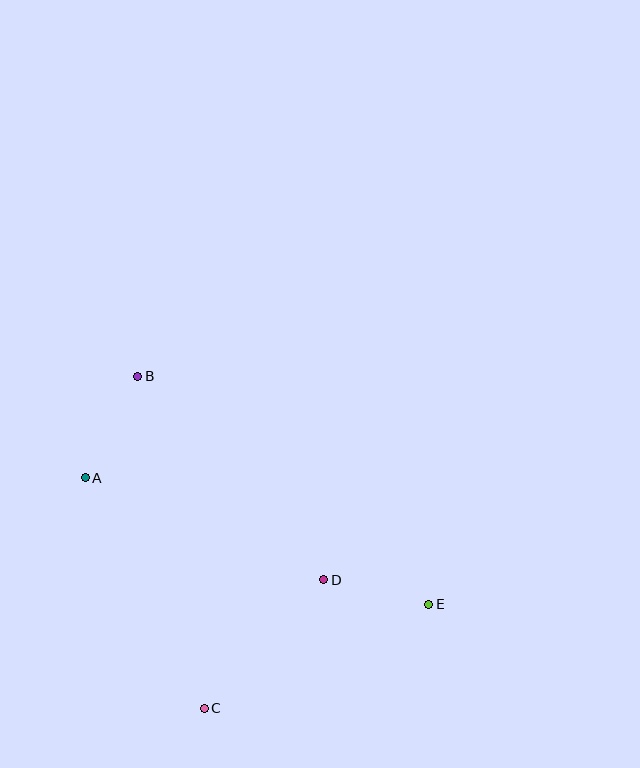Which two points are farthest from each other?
Points B and E are farthest from each other.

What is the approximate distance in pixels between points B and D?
The distance between B and D is approximately 276 pixels.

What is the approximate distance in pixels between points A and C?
The distance between A and C is approximately 259 pixels.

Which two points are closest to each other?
Points D and E are closest to each other.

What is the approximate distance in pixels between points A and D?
The distance between A and D is approximately 260 pixels.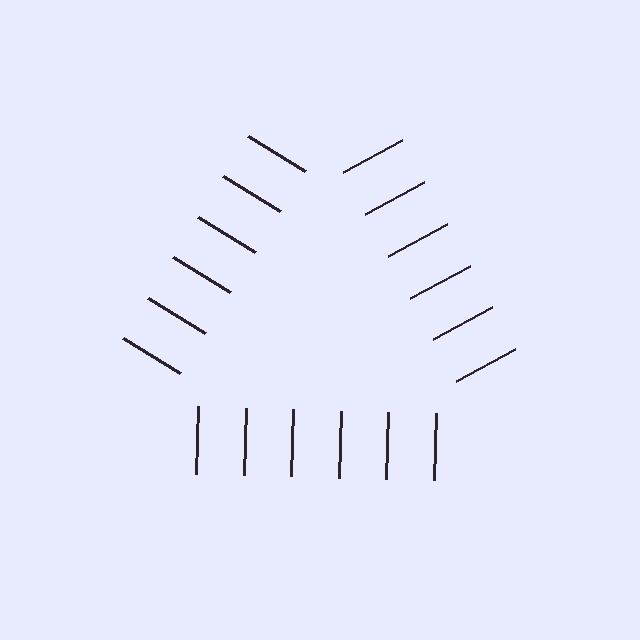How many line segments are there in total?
18 — 6 along each of the 3 edges.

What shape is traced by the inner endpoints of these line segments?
An illusory triangle — the line segments terminate on its edges but no continuous stroke is drawn.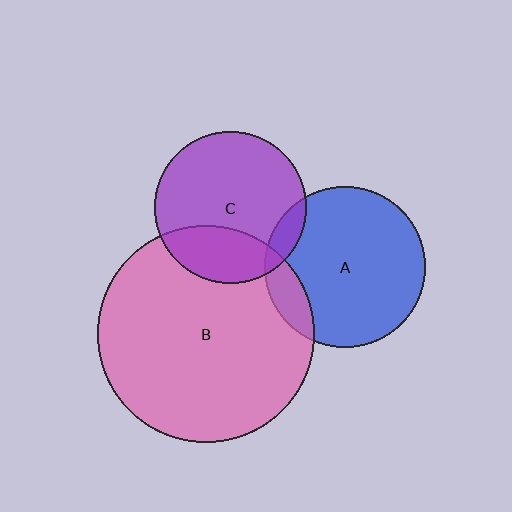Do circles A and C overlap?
Yes.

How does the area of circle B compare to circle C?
Approximately 2.0 times.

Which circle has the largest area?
Circle B (pink).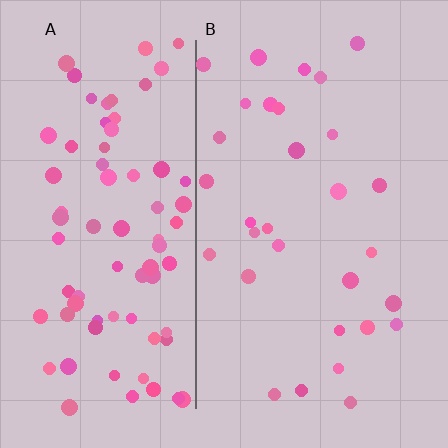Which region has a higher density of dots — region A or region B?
A (the left).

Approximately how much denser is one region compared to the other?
Approximately 2.6× — region A over region B.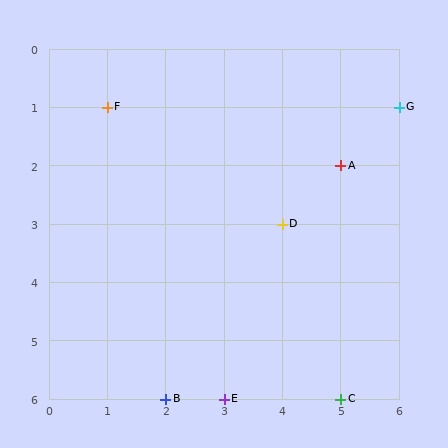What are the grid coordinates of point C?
Point C is at grid coordinates (5, 6).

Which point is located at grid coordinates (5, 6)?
Point C is at (5, 6).